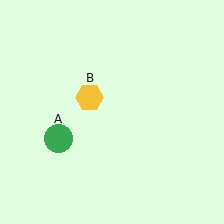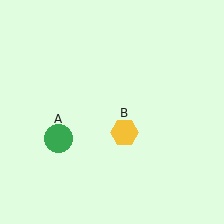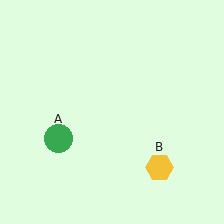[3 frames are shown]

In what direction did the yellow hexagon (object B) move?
The yellow hexagon (object B) moved down and to the right.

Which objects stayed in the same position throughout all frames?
Green circle (object A) remained stationary.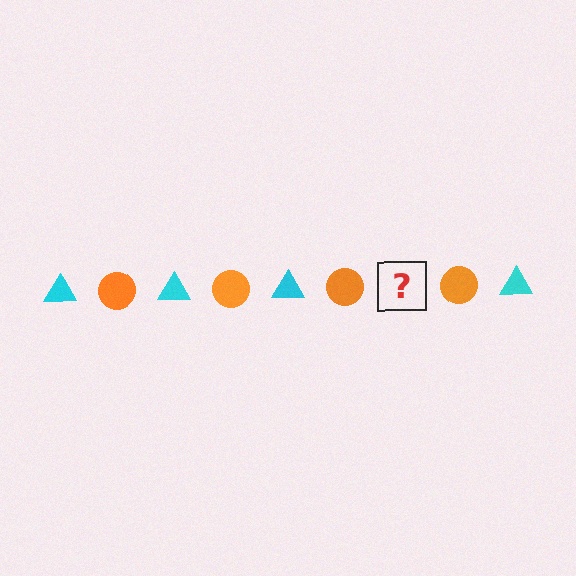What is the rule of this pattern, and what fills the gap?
The rule is that the pattern alternates between cyan triangle and orange circle. The gap should be filled with a cyan triangle.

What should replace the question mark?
The question mark should be replaced with a cyan triangle.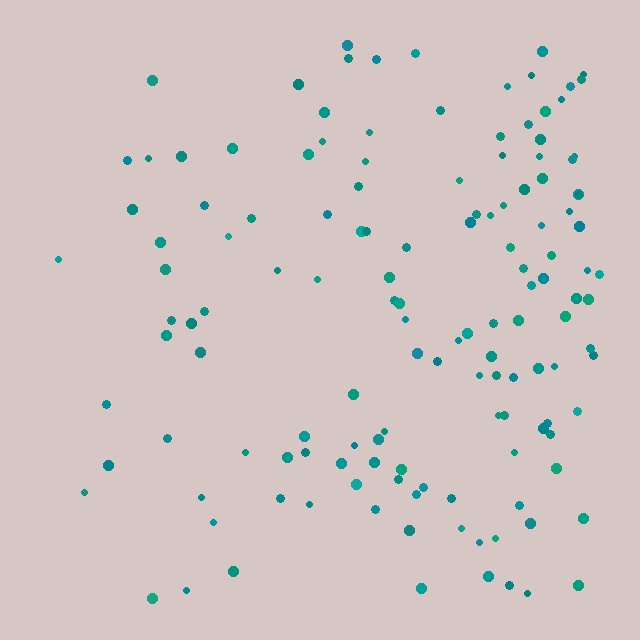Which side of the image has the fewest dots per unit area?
The left.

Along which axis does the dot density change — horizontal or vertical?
Horizontal.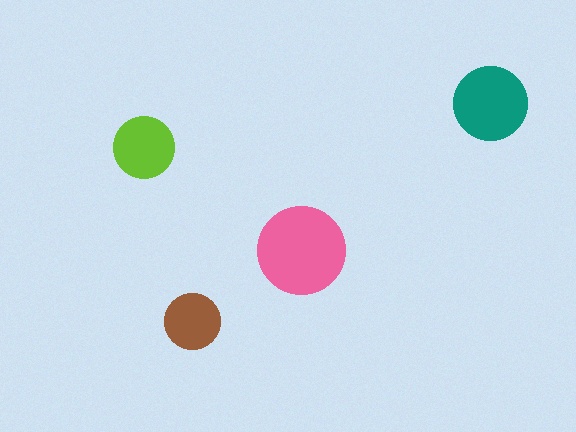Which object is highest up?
The teal circle is topmost.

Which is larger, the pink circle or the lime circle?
The pink one.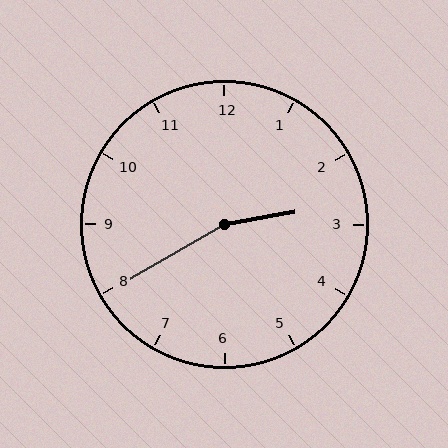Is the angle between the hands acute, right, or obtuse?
It is obtuse.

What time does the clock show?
2:40.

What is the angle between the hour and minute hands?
Approximately 160 degrees.